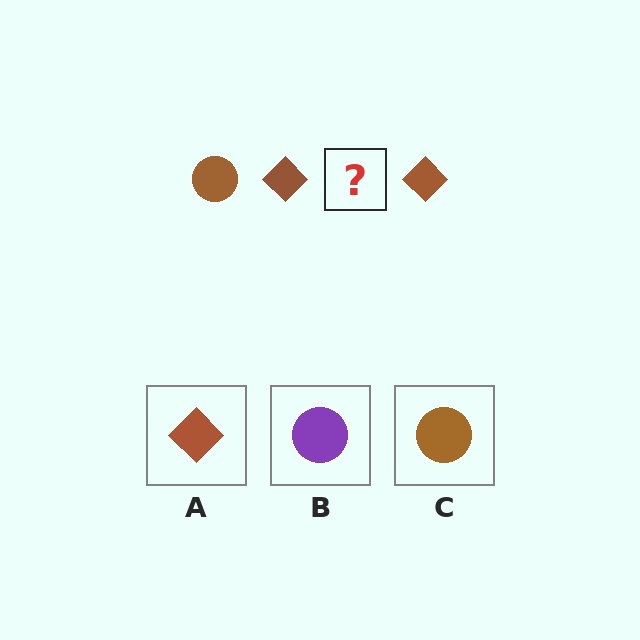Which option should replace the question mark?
Option C.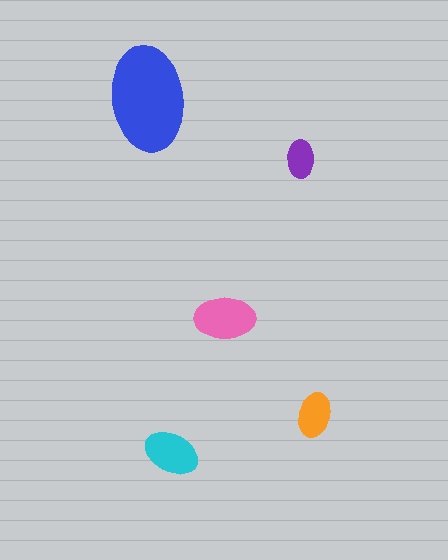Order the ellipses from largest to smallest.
the blue one, the pink one, the cyan one, the orange one, the purple one.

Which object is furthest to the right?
The orange ellipse is rightmost.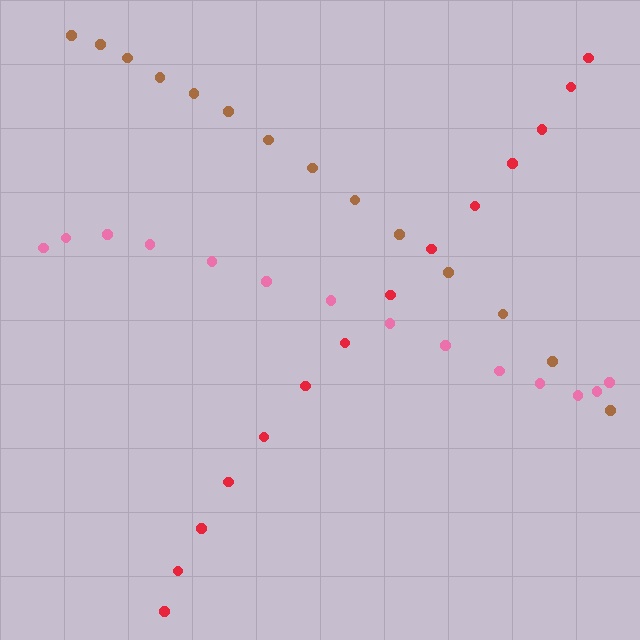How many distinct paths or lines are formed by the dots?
There are 3 distinct paths.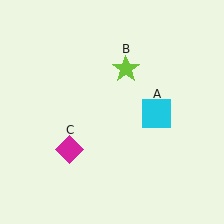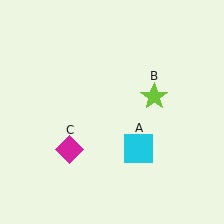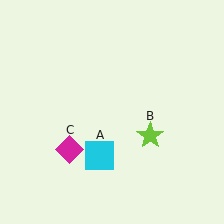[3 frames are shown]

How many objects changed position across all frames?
2 objects changed position: cyan square (object A), lime star (object B).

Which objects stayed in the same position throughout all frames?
Magenta diamond (object C) remained stationary.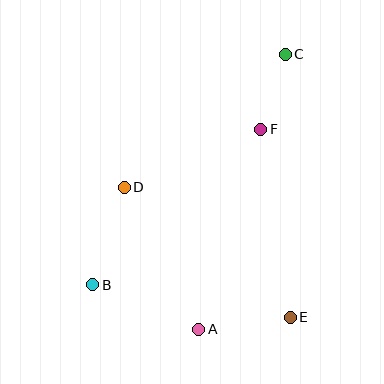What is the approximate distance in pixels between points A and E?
The distance between A and E is approximately 92 pixels.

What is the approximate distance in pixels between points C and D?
The distance between C and D is approximately 209 pixels.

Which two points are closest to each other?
Points C and F are closest to each other.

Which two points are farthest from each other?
Points B and C are farthest from each other.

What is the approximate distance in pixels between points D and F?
The distance between D and F is approximately 148 pixels.